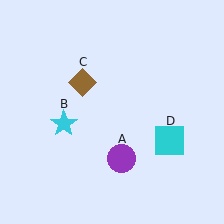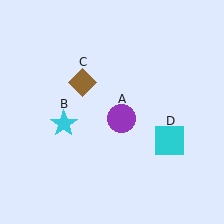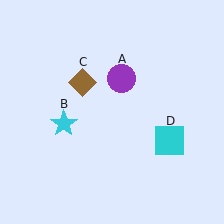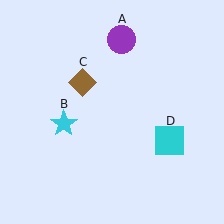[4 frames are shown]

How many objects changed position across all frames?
1 object changed position: purple circle (object A).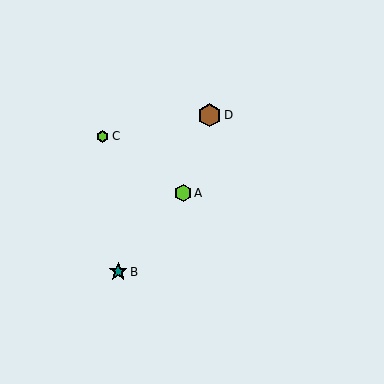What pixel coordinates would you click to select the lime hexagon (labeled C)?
Click at (103, 136) to select the lime hexagon C.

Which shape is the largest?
The brown hexagon (labeled D) is the largest.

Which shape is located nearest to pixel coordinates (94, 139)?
The lime hexagon (labeled C) at (103, 136) is nearest to that location.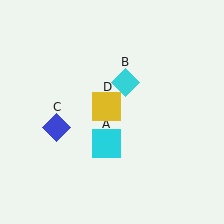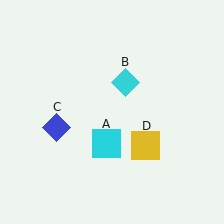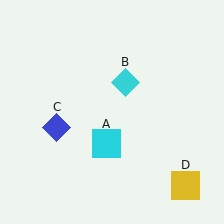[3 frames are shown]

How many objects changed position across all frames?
1 object changed position: yellow square (object D).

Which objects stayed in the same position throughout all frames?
Cyan square (object A) and cyan diamond (object B) and blue diamond (object C) remained stationary.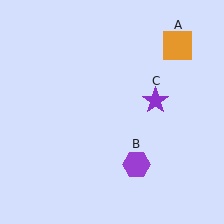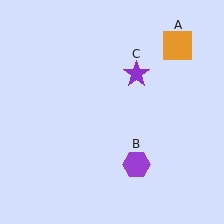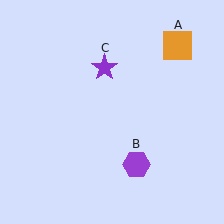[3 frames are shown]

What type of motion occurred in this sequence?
The purple star (object C) rotated counterclockwise around the center of the scene.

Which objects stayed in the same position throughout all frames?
Orange square (object A) and purple hexagon (object B) remained stationary.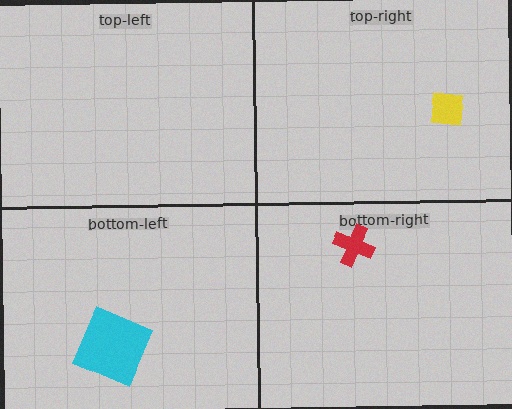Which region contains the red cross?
The bottom-right region.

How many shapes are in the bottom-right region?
1.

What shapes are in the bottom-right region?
The red cross.